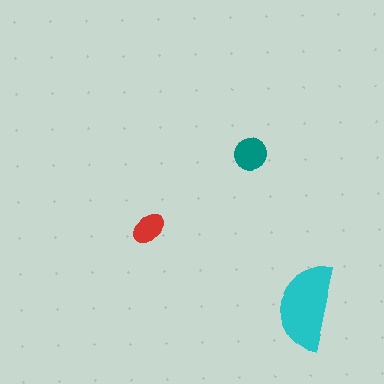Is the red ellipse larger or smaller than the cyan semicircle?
Smaller.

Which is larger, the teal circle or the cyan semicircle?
The cyan semicircle.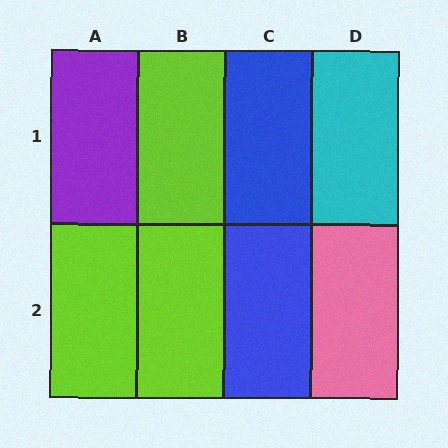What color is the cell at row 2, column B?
Lime.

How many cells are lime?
3 cells are lime.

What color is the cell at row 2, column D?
Pink.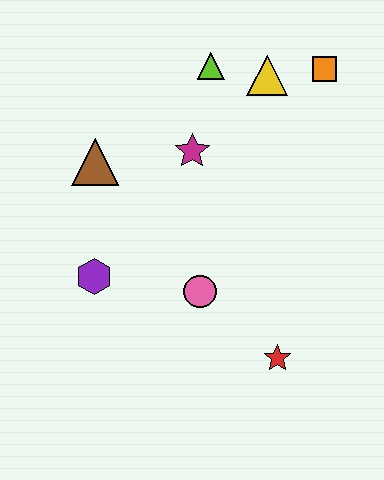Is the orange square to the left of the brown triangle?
No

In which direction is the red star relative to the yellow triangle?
The red star is below the yellow triangle.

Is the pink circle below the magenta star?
Yes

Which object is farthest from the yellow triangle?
The red star is farthest from the yellow triangle.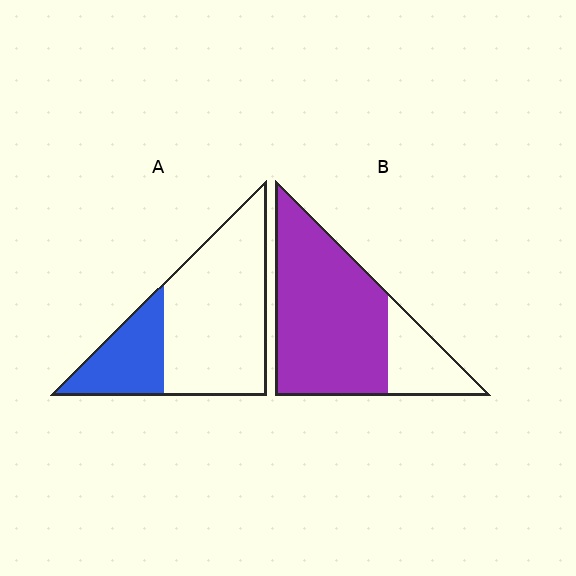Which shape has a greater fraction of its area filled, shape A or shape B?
Shape B.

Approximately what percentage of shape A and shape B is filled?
A is approximately 30% and B is approximately 75%.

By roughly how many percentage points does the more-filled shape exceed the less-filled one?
By roughly 50 percentage points (B over A).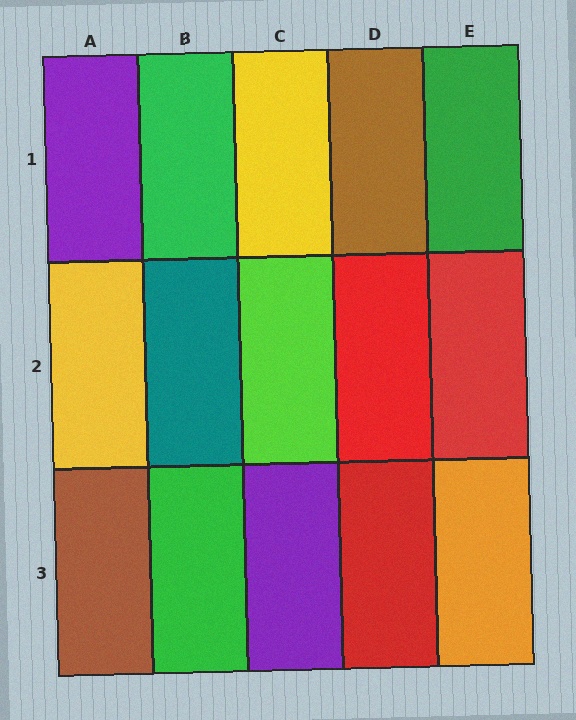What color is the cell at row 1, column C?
Yellow.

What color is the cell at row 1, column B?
Green.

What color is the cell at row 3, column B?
Green.